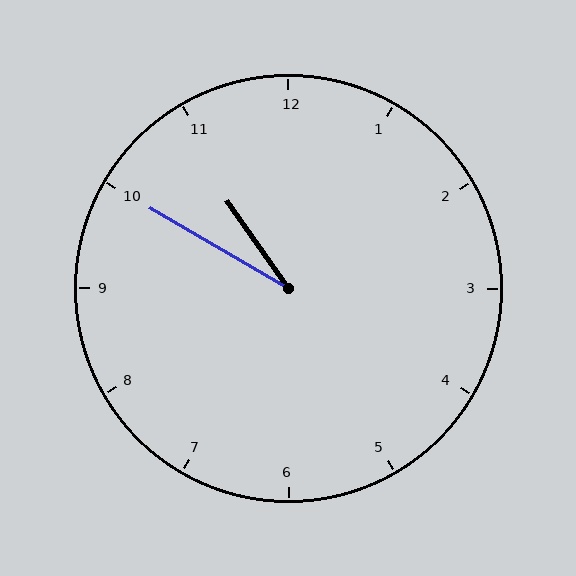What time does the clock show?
10:50.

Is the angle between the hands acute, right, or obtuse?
It is acute.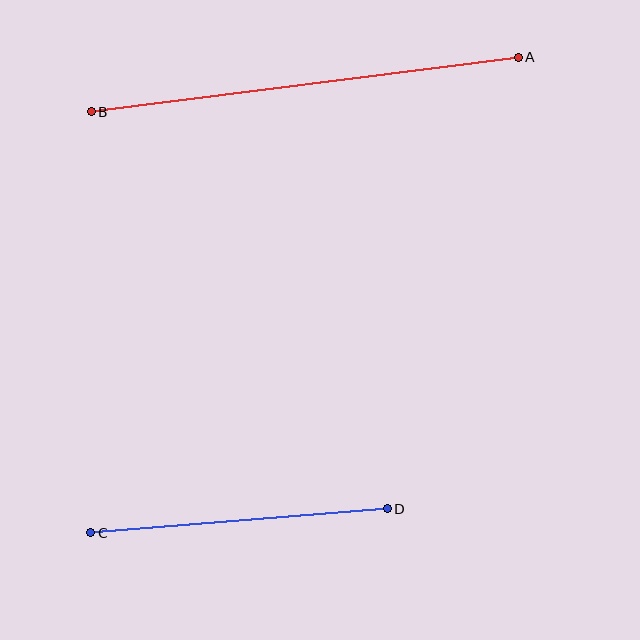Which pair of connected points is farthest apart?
Points A and B are farthest apart.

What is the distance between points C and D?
The distance is approximately 297 pixels.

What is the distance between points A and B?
The distance is approximately 430 pixels.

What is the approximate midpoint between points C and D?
The midpoint is at approximately (239, 521) pixels.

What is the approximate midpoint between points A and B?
The midpoint is at approximately (305, 85) pixels.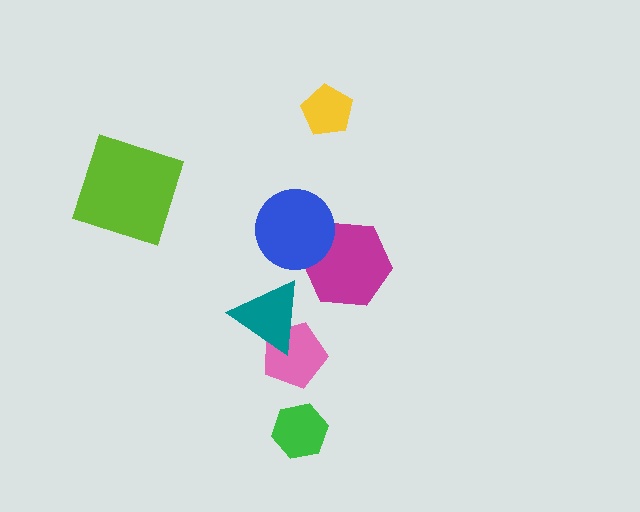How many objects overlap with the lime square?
0 objects overlap with the lime square.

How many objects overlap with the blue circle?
1 object overlaps with the blue circle.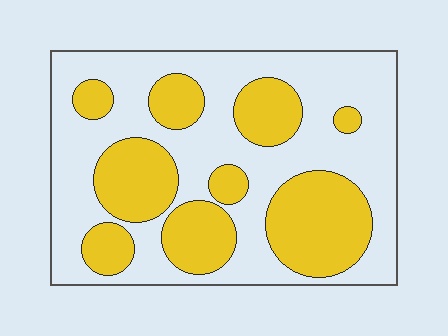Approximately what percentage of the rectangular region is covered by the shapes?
Approximately 40%.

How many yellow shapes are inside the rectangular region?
9.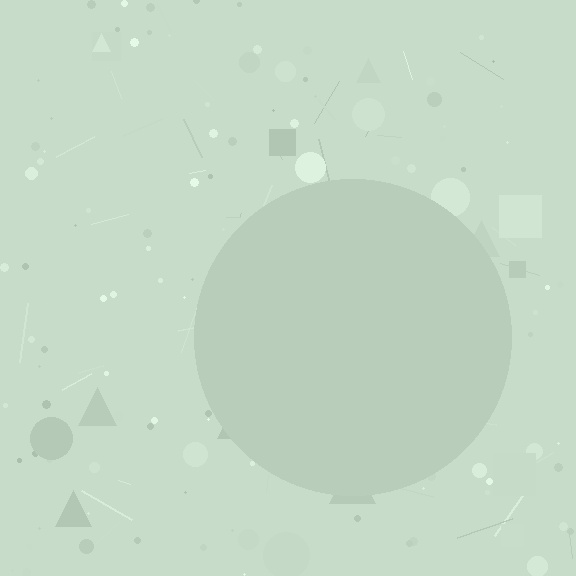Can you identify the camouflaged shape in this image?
The camouflaged shape is a circle.